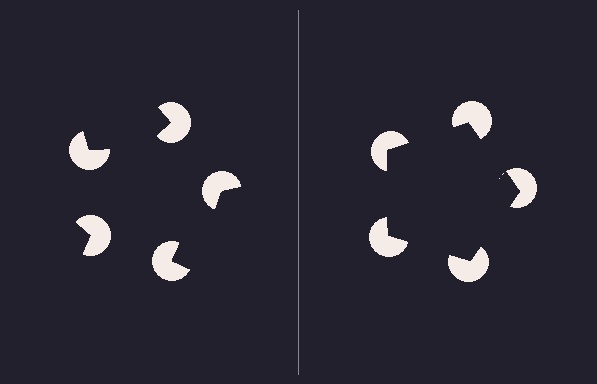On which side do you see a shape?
An illusory pentagon appears on the right side. On the left side the wedge cuts are rotated, so no coherent shape forms.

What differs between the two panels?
The pac-man discs are positioned identically on both sides; only the wedge orientations differ. On the right they align to a pentagon; on the left they are misaligned.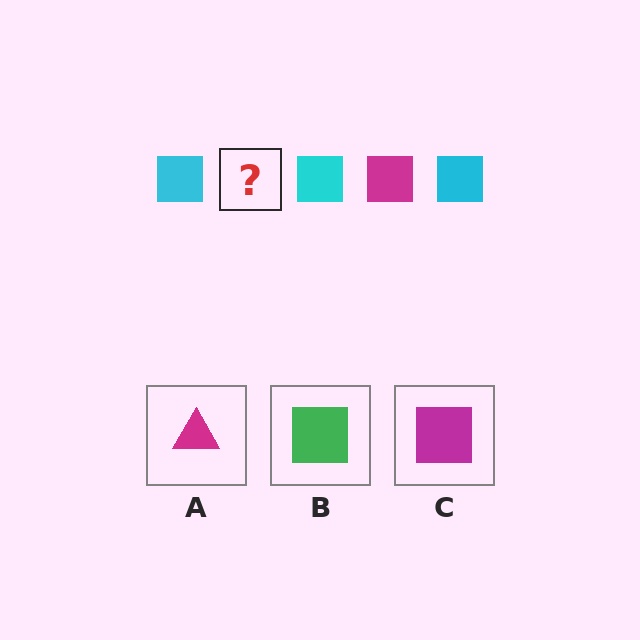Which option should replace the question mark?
Option C.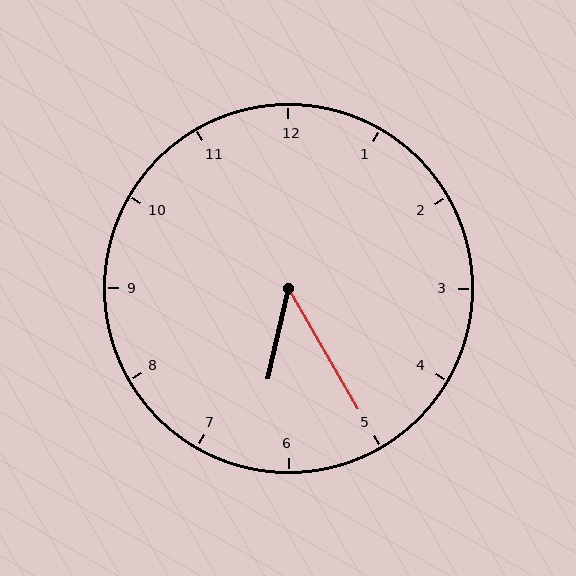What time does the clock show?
6:25.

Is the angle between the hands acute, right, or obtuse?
It is acute.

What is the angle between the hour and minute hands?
Approximately 42 degrees.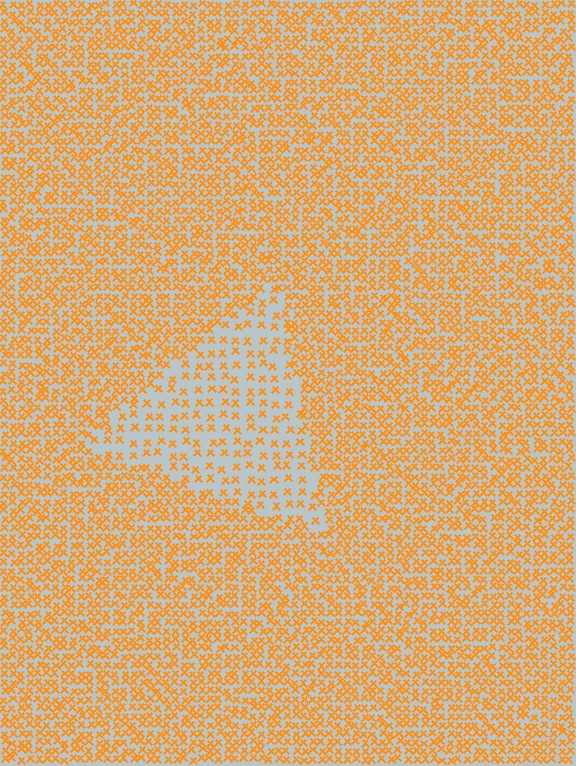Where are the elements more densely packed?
The elements are more densely packed outside the triangle boundary.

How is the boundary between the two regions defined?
The boundary is defined by a change in element density (approximately 2.2x ratio). All elements are the same color, size, and shape.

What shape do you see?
I see a triangle.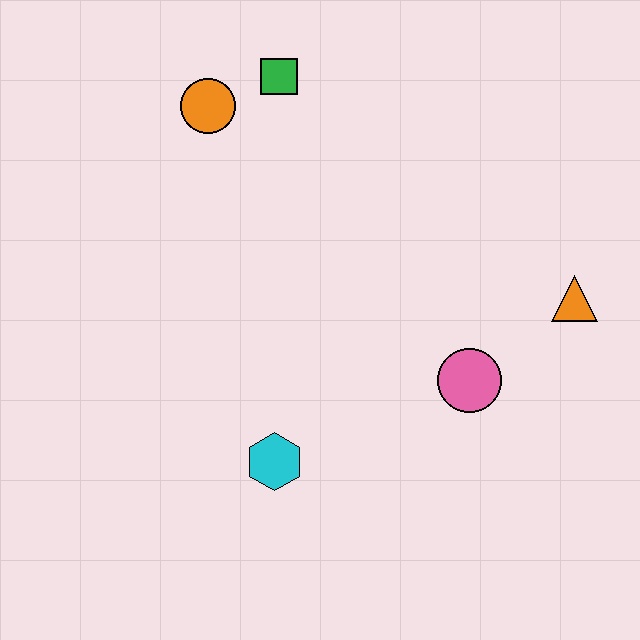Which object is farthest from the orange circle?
The orange triangle is farthest from the orange circle.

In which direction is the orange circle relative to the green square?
The orange circle is to the left of the green square.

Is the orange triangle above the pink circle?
Yes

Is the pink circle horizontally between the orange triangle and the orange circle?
Yes